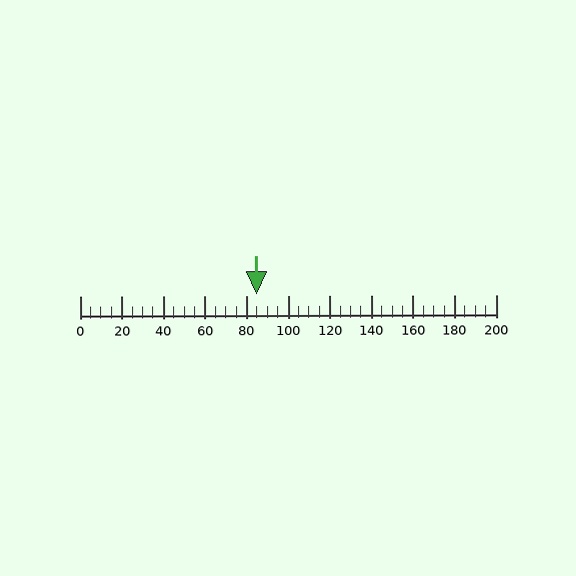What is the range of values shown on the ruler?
The ruler shows values from 0 to 200.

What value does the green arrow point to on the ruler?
The green arrow points to approximately 85.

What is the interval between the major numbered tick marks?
The major tick marks are spaced 20 units apart.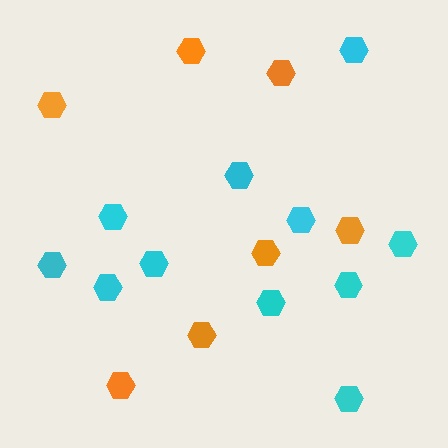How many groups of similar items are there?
There are 2 groups: one group of cyan hexagons (11) and one group of orange hexagons (7).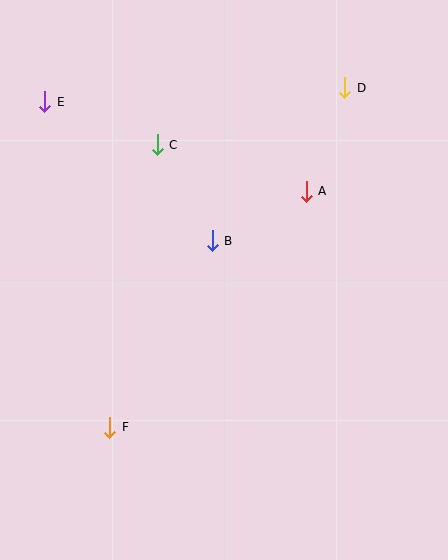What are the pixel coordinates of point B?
Point B is at (212, 241).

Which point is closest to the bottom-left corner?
Point F is closest to the bottom-left corner.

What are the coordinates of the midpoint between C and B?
The midpoint between C and B is at (185, 193).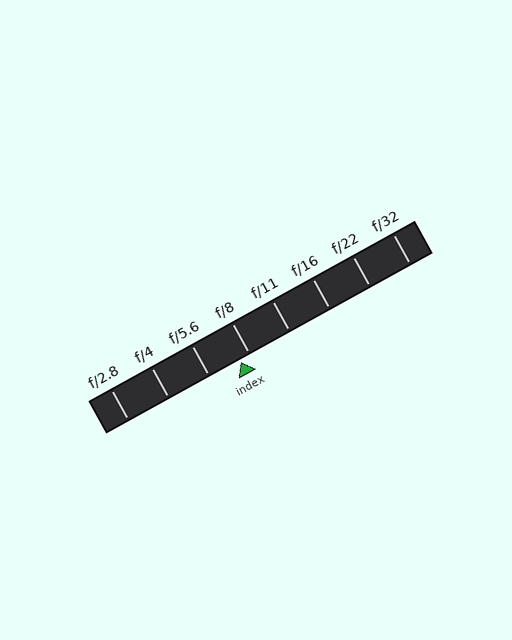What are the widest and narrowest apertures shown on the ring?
The widest aperture shown is f/2.8 and the narrowest is f/32.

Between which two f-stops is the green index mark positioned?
The index mark is between f/5.6 and f/8.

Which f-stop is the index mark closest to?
The index mark is closest to f/8.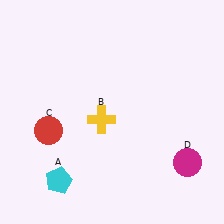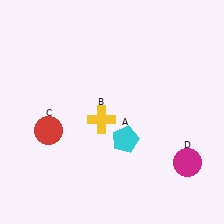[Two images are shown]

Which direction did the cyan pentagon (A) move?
The cyan pentagon (A) moved right.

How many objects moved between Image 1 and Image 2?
1 object moved between the two images.